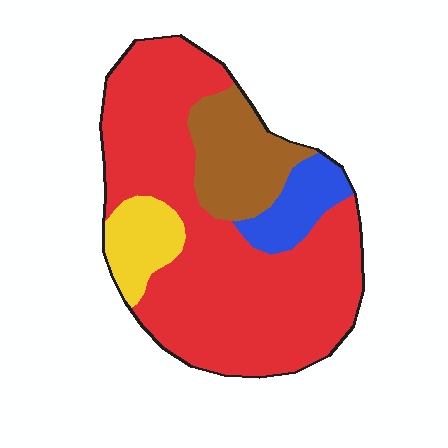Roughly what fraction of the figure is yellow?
Yellow covers around 10% of the figure.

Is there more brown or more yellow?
Brown.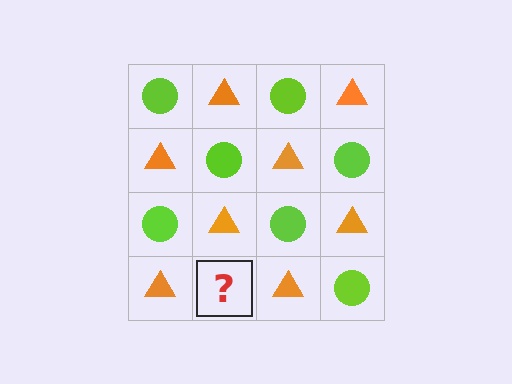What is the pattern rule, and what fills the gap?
The rule is that it alternates lime circle and orange triangle in a checkerboard pattern. The gap should be filled with a lime circle.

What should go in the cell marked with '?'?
The missing cell should contain a lime circle.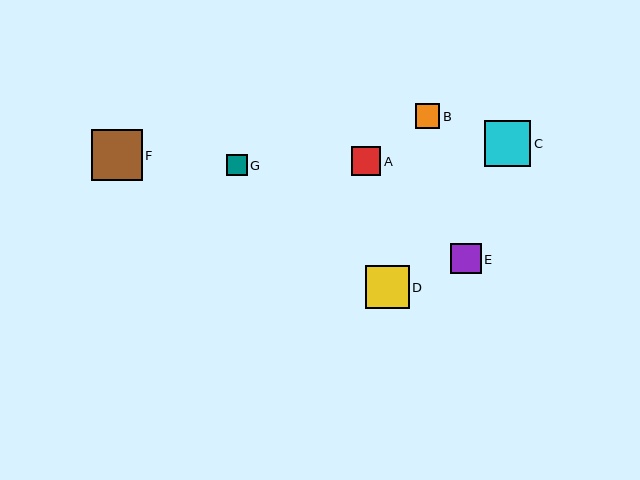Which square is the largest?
Square F is the largest with a size of approximately 51 pixels.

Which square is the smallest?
Square G is the smallest with a size of approximately 21 pixels.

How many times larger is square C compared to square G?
Square C is approximately 2.2 times the size of square G.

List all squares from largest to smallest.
From largest to smallest: F, C, D, E, A, B, G.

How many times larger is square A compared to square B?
Square A is approximately 1.2 times the size of square B.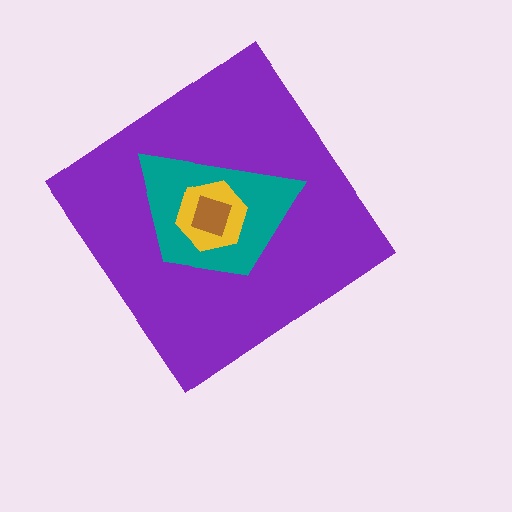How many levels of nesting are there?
4.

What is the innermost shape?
The brown square.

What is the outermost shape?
The purple diamond.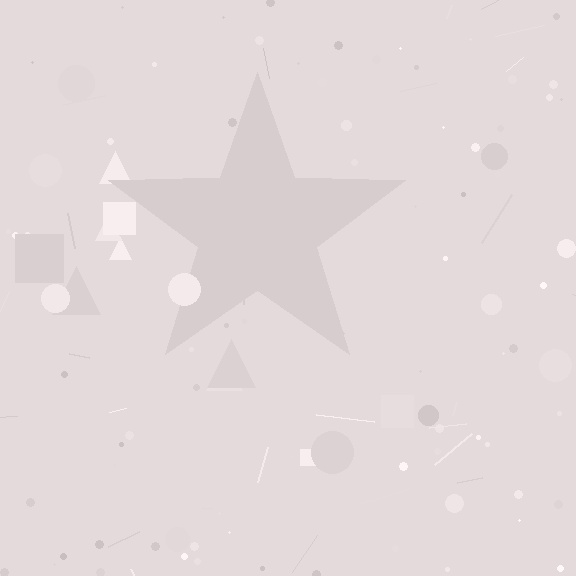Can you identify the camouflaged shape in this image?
The camouflaged shape is a star.